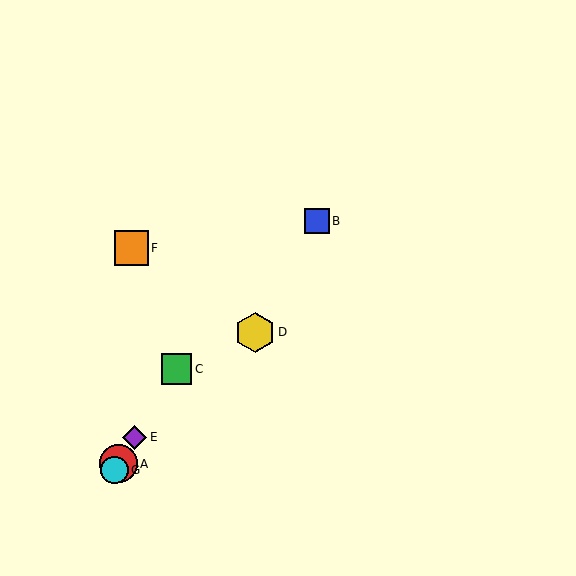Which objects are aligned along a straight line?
Objects A, C, E, G are aligned along a straight line.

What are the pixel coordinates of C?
Object C is at (177, 369).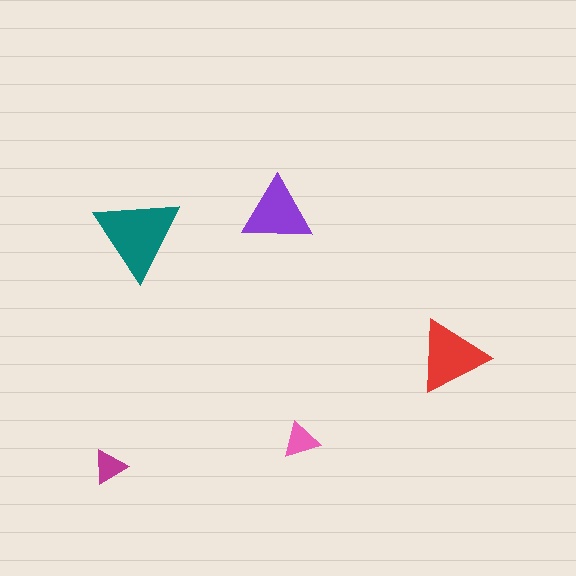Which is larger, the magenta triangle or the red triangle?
The red one.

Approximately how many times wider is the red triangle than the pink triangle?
About 2 times wider.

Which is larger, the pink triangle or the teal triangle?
The teal one.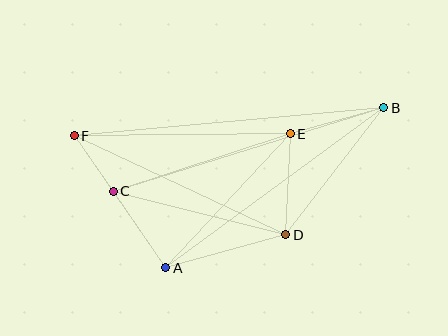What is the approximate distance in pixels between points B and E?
The distance between B and E is approximately 97 pixels.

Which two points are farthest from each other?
Points B and F are farthest from each other.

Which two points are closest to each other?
Points C and F are closest to each other.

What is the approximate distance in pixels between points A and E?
The distance between A and E is approximately 183 pixels.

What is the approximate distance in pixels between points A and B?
The distance between A and B is approximately 271 pixels.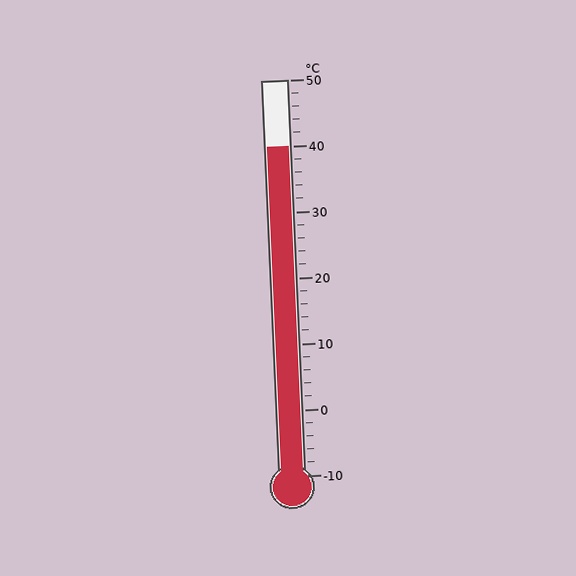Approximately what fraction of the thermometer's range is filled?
The thermometer is filled to approximately 85% of its range.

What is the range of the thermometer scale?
The thermometer scale ranges from -10°C to 50°C.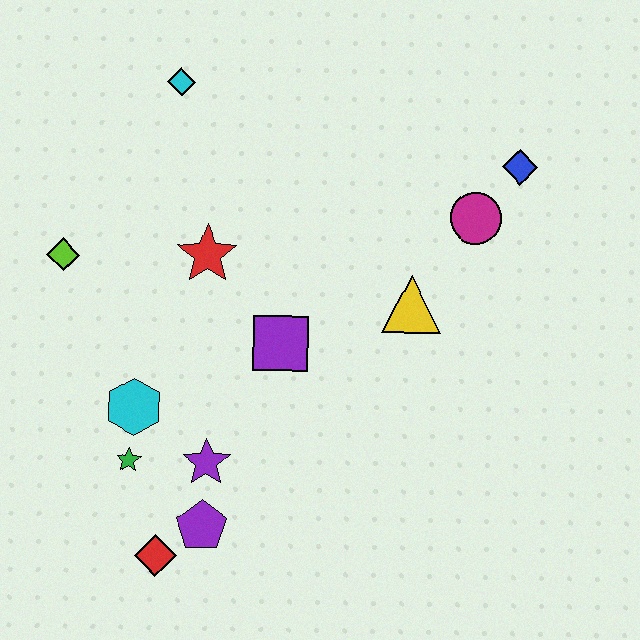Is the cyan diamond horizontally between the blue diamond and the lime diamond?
Yes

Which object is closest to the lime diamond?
The red star is closest to the lime diamond.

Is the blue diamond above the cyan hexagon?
Yes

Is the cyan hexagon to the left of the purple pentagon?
Yes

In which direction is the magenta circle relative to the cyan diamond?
The magenta circle is to the right of the cyan diamond.